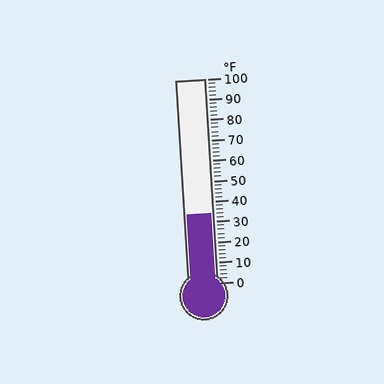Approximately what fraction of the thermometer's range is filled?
The thermometer is filled to approximately 35% of its range.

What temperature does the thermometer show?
The thermometer shows approximately 34°F.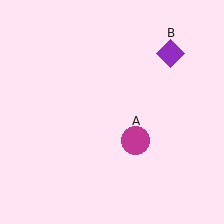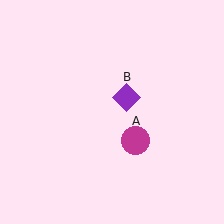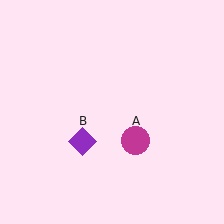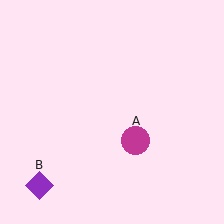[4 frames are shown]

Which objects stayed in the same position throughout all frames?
Magenta circle (object A) remained stationary.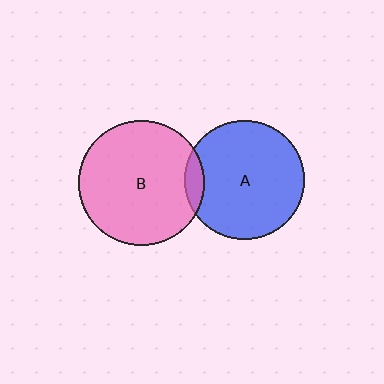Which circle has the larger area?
Circle B (pink).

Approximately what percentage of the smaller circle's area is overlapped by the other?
Approximately 10%.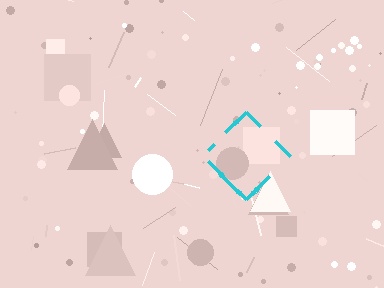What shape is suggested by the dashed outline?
The dashed outline suggests a diamond.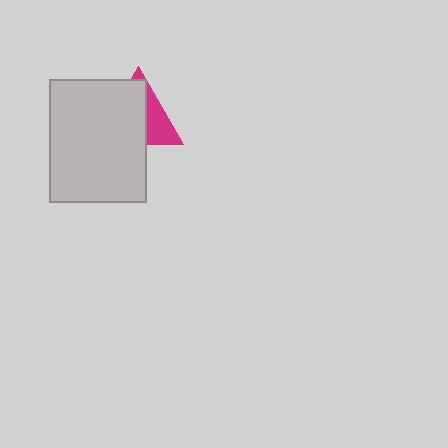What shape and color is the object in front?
The object in front is a light gray rectangle.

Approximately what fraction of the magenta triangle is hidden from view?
Roughly 65% of the magenta triangle is hidden behind the light gray rectangle.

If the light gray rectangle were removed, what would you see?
You would see the complete magenta triangle.